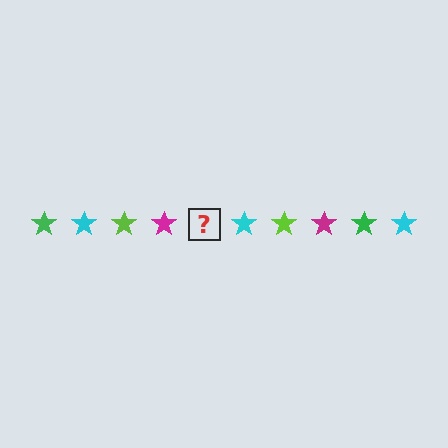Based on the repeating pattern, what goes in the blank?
The blank should be a green star.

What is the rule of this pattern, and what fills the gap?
The rule is that the pattern cycles through green, cyan, lime, magenta stars. The gap should be filled with a green star.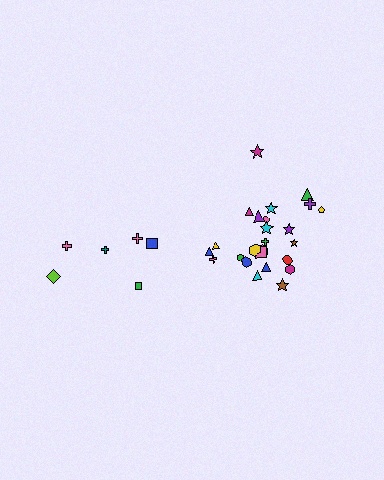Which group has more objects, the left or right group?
The right group.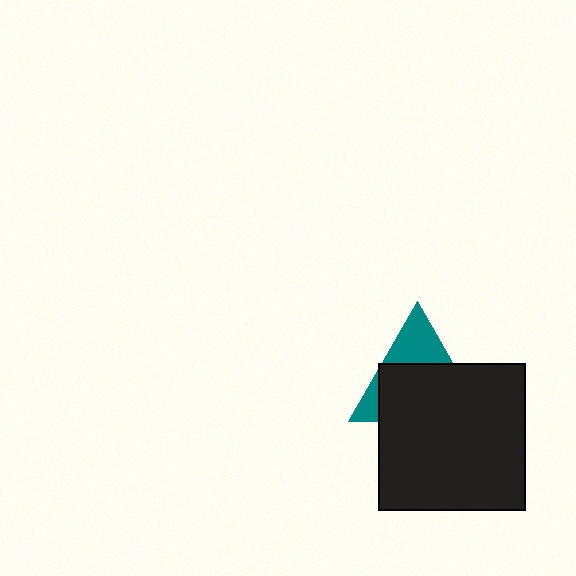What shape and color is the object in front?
The object in front is a black square.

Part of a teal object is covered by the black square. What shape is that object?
It is a triangle.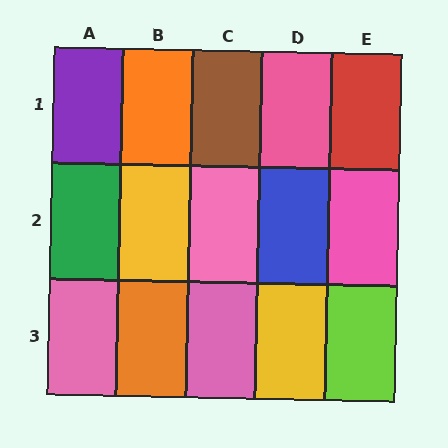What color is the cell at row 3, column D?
Yellow.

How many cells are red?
1 cell is red.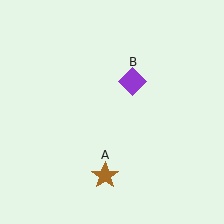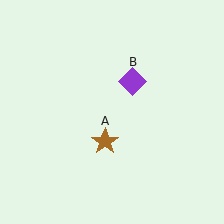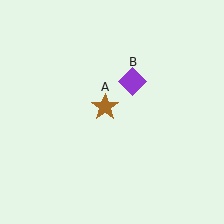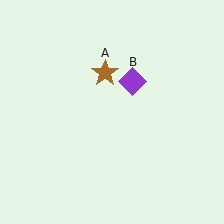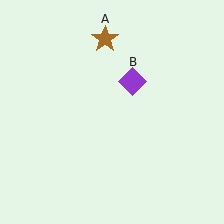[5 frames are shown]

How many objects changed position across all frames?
1 object changed position: brown star (object A).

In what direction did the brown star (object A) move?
The brown star (object A) moved up.